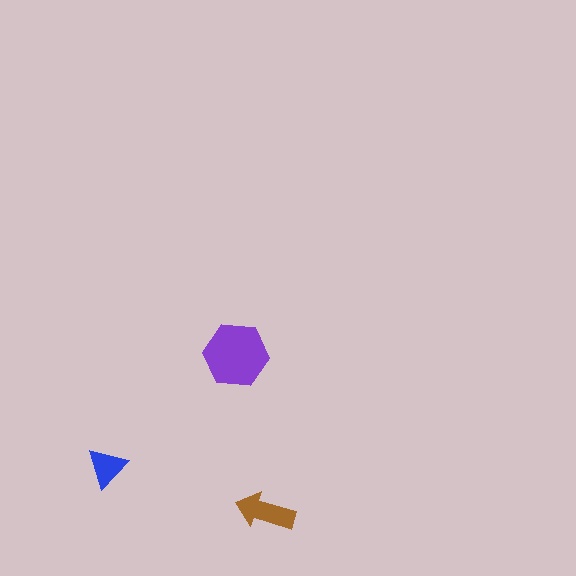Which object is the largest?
The purple hexagon.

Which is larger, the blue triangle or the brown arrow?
The brown arrow.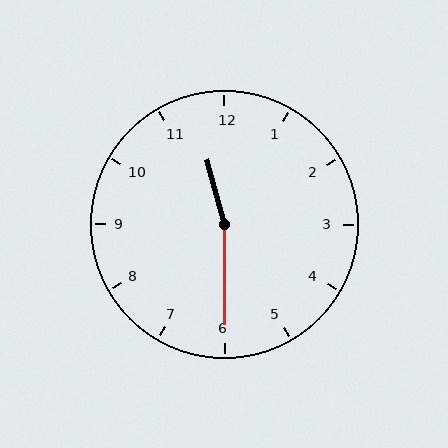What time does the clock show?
11:30.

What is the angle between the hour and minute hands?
Approximately 165 degrees.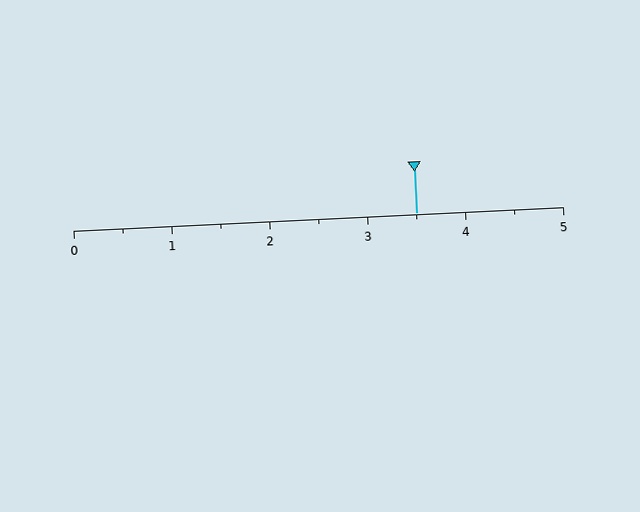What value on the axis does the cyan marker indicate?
The marker indicates approximately 3.5.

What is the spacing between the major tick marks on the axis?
The major ticks are spaced 1 apart.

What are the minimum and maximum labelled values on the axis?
The axis runs from 0 to 5.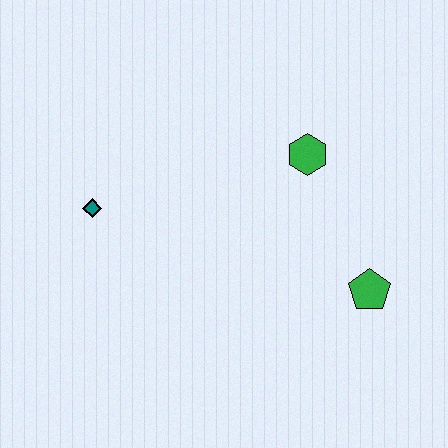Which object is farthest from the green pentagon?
The teal diamond is farthest from the green pentagon.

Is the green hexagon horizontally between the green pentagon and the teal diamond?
Yes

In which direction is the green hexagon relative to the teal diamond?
The green hexagon is to the right of the teal diamond.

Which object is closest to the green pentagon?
The green hexagon is closest to the green pentagon.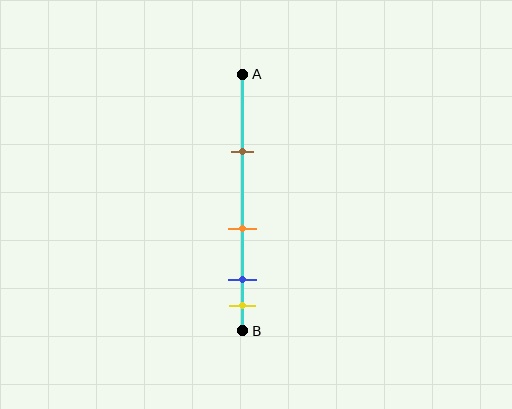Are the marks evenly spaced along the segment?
No, the marks are not evenly spaced.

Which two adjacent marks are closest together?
The blue and yellow marks are the closest adjacent pair.